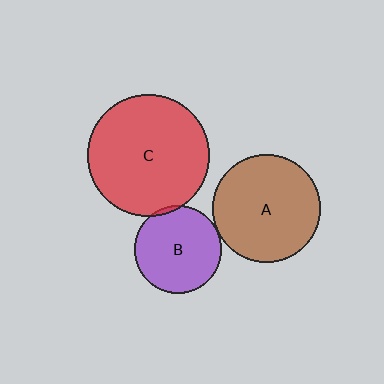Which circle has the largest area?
Circle C (red).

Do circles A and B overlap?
Yes.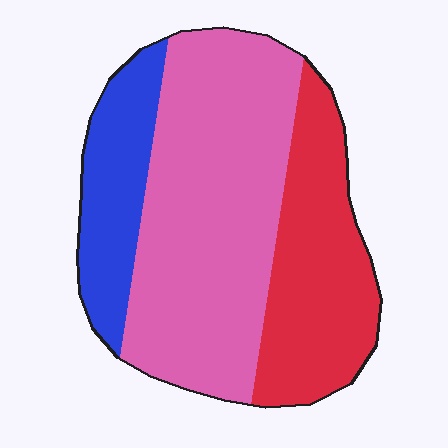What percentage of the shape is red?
Red takes up between a sixth and a third of the shape.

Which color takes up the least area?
Blue, at roughly 20%.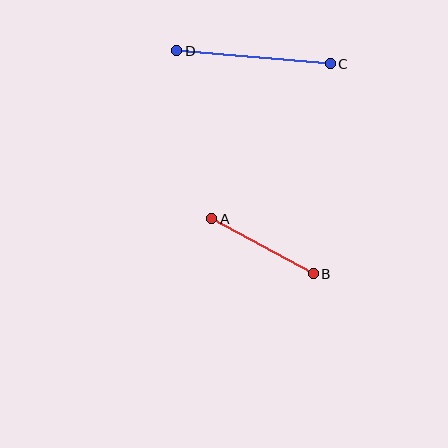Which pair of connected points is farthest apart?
Points C and D are farthest apart.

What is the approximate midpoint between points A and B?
The midpoint is at approximately (263, 246) pixels.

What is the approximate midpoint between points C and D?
The midpoint is at approximately (254, 57) pixels.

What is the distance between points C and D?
The distance is approximately 154 pixels.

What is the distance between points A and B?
The distance is approximately 115 pixels.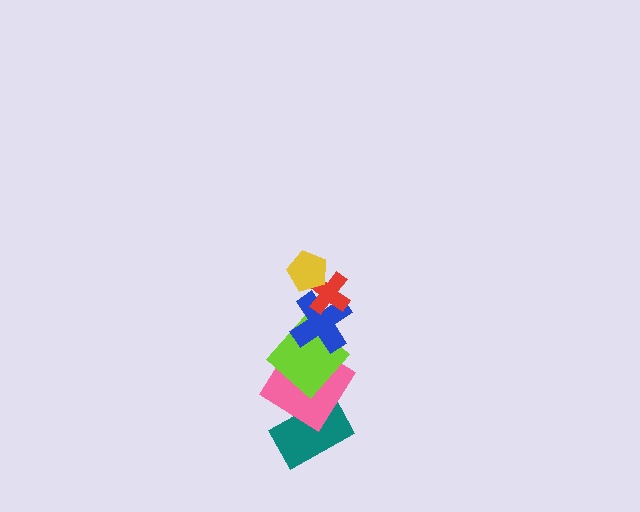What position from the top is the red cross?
The red cross is 2nd from the top.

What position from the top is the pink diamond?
The pink diamond is 5th from the top.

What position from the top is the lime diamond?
The lime diamond is 4th from the top.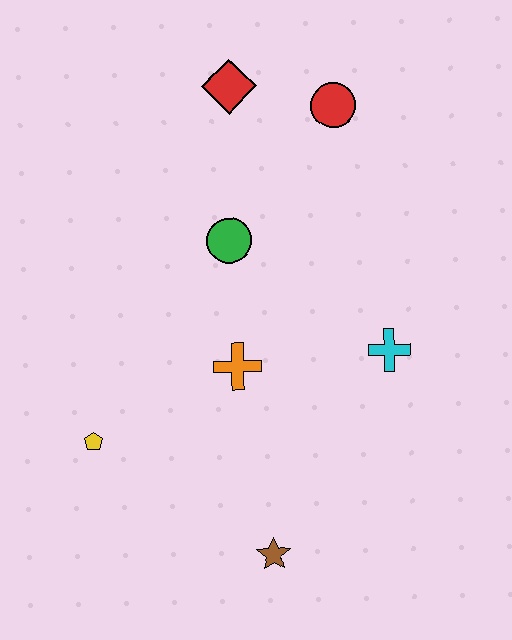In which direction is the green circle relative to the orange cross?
The green circle is above the orange cross.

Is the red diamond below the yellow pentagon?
No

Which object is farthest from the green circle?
The brown star is farthest from the green circle.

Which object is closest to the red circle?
The red diamond is closest to the red circle.